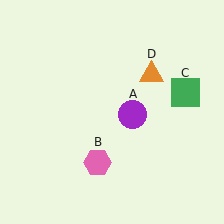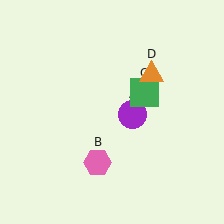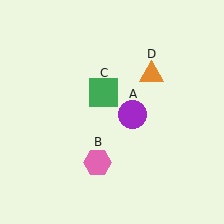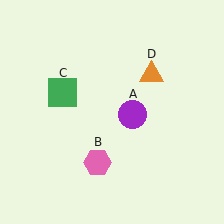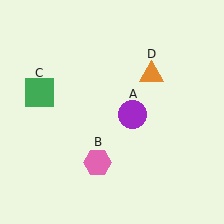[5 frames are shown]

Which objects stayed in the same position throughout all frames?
Purple circle (object A) and pink hexagon (object B) and orange triangle (object D) remained stationary.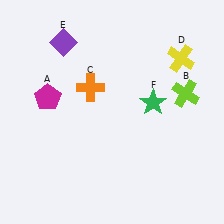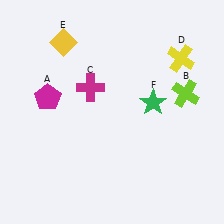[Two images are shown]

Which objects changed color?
C changed from orange to magenta. E changed from purple to yellow.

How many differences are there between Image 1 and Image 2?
There are 2 differences between the two images.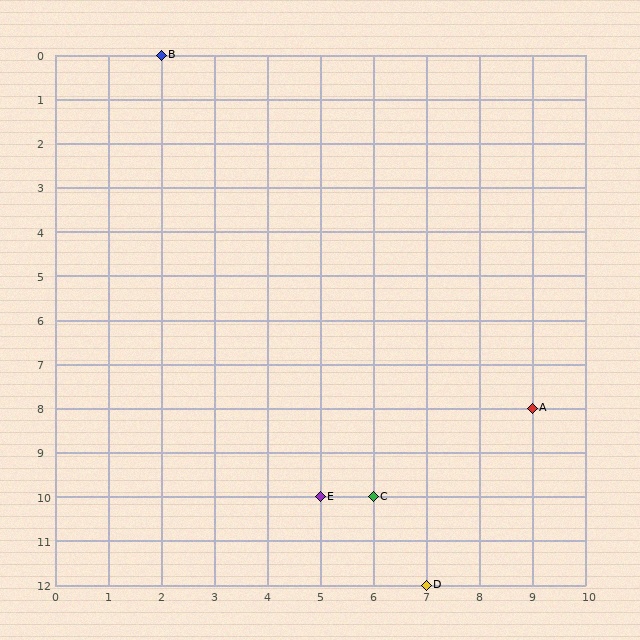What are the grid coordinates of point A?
Point A is at grid coordinates (9, 8).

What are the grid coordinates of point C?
Point C is at grid coordinates (6, 10).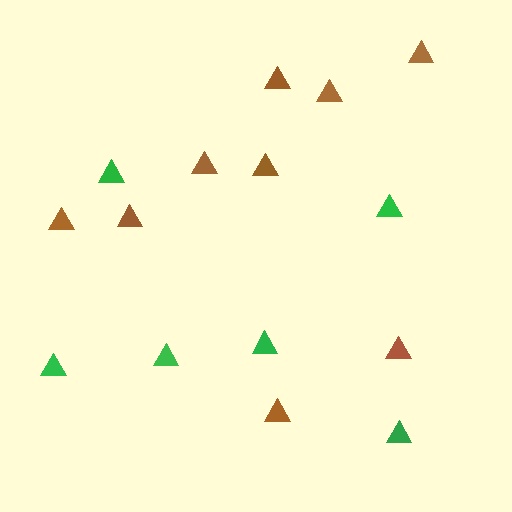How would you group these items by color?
There are 2 groups: one group of green triangles (6) and one group of brown triangles (9).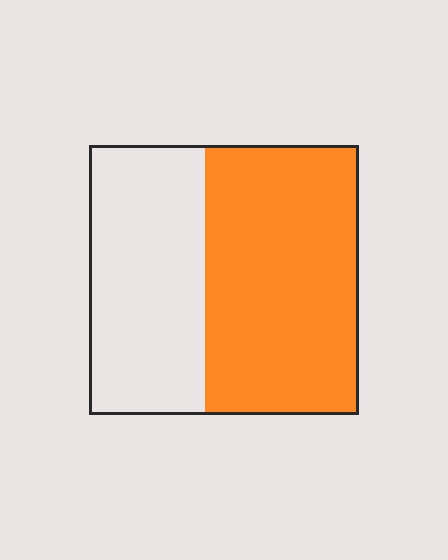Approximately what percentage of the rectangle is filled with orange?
Approximately 55%.